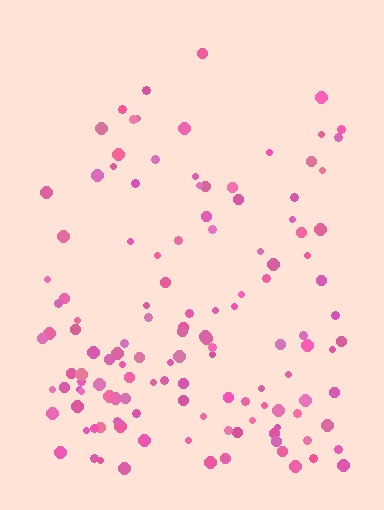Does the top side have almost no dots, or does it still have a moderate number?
Still a moderate number, just noticeably fewer than the bottom.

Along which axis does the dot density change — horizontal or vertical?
Vertical.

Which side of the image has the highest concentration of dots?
The bottom.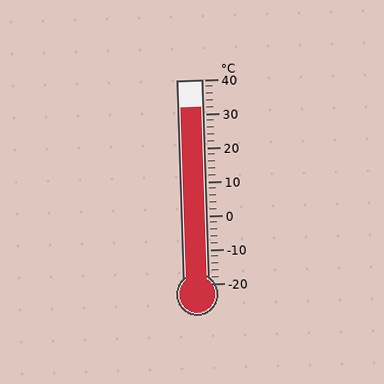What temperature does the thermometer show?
The thermometer shows approximately 32°C.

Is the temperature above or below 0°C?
The temperature is above 0°C.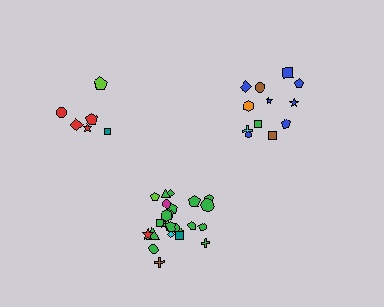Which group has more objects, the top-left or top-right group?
The top-right group.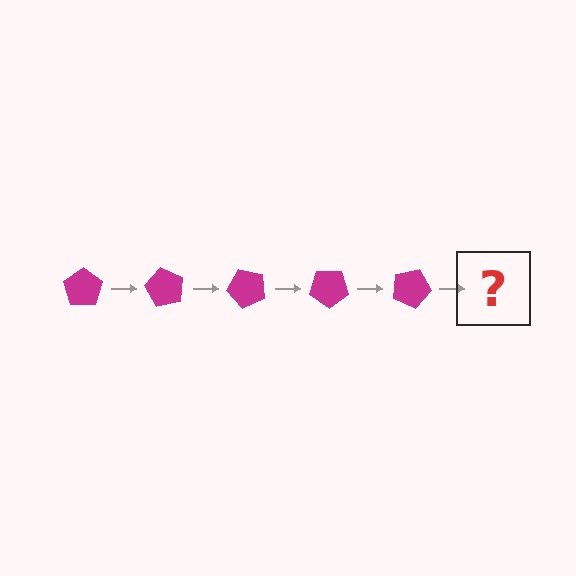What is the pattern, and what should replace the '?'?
The pattern is that the pentagon rotates 60 degrees each step. The '?' should be a magenta pentagon rotated 300 degrees.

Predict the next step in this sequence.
The next step is a magenta pentagon rotated 300 degrees.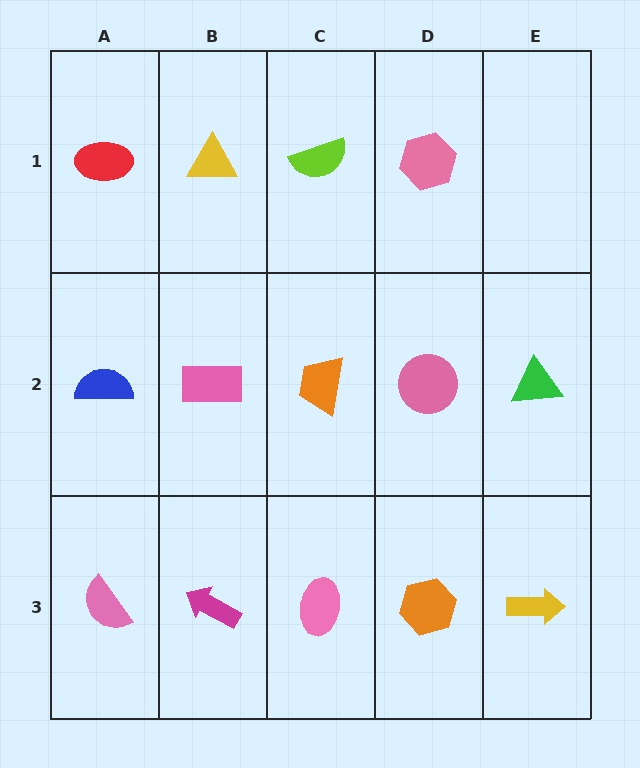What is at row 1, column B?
A yellow triangle.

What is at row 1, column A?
A red ellipse.